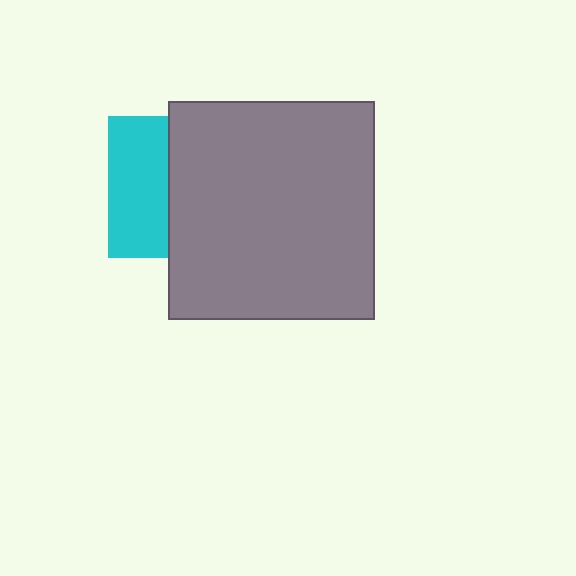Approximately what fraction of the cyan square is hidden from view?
Roughly 58% of the cyan square is hidden behind the gray rectangle.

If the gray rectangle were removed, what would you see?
You would see the complete cyan square.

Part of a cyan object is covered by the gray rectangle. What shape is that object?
It is a square.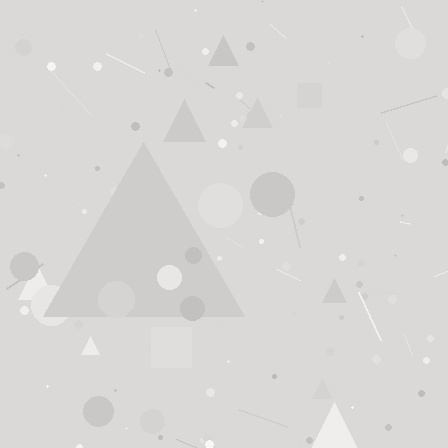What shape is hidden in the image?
A triangle is hidden in the image.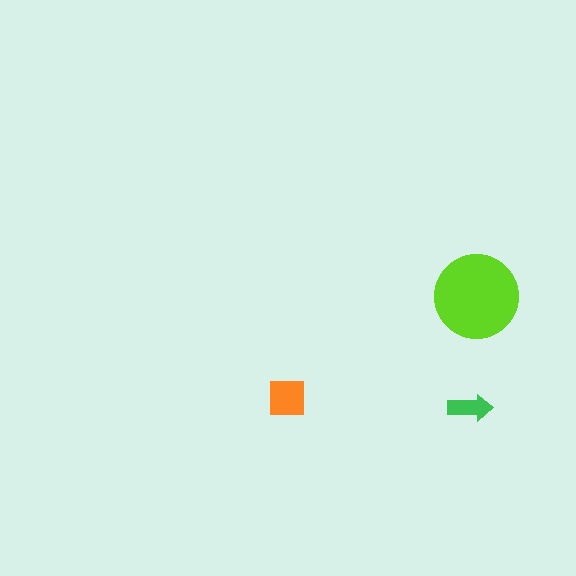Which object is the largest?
The lime circle.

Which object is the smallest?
The green arrow.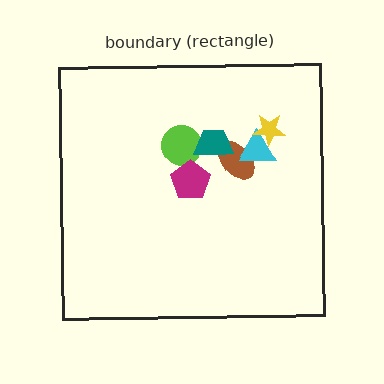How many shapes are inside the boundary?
6 inside, 0 outside.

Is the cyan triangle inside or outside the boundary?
Inside.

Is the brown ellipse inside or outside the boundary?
Inside.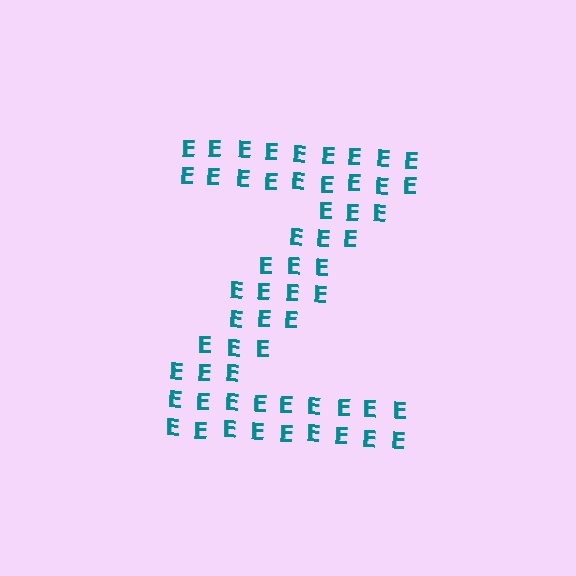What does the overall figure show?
The overall figure shows the letter Z.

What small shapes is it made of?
It is made of small letter E's.